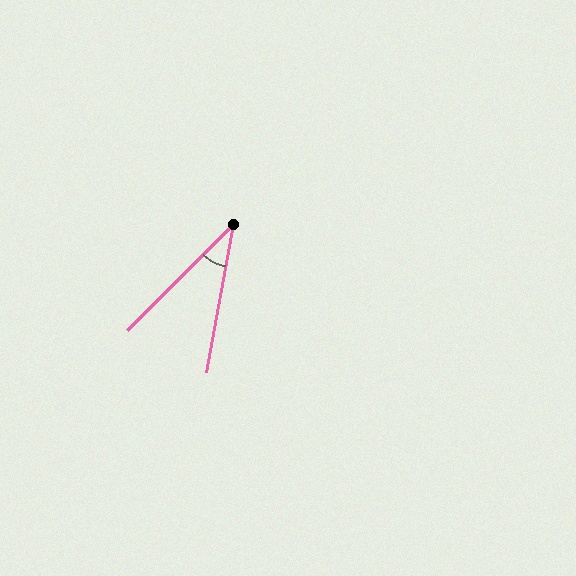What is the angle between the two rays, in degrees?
Approximately 35 degrees.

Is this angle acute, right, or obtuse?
It is acute.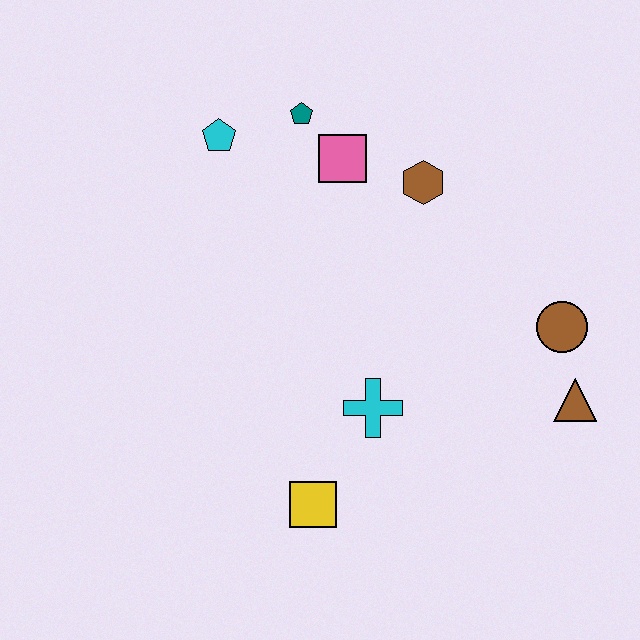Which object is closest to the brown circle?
The brown triangle is closest to the brown circle.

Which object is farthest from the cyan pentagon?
The brown triangle is farthest from the cyan pentagon.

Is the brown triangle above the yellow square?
Yes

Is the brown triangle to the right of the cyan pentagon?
Yes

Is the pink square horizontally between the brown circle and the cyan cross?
No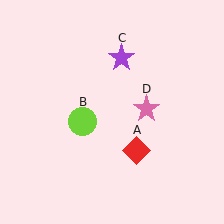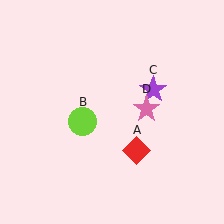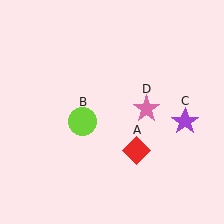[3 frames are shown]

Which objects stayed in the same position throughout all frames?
Red diamond (object A) and lime circle (object B) and pink star (object D) remained stationary.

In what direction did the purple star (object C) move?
The purple star (object C) moved down and to the right.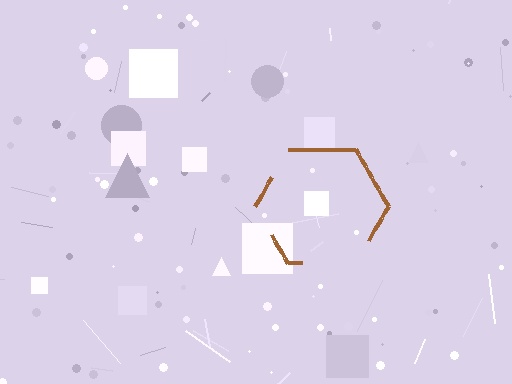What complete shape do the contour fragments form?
The contour fragments form a hexagon.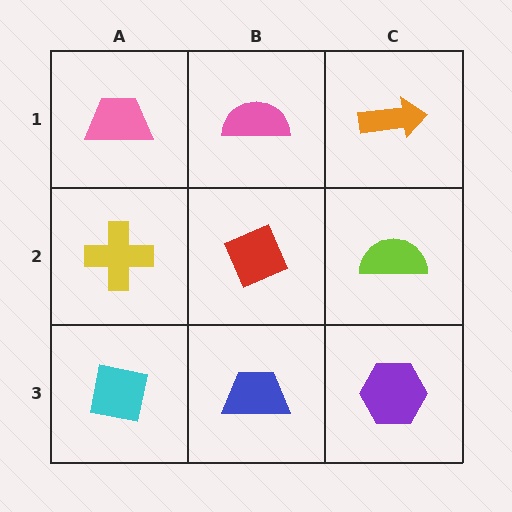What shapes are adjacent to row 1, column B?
A red diamond (row 2, column B), a pink trapezoid (row 1, column A), an orange arrow (row 1, column C).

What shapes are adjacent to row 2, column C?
An orange arrow (row 1, column C), a purple hexagon (row 3, column C), a red diamond (row 2, column B).